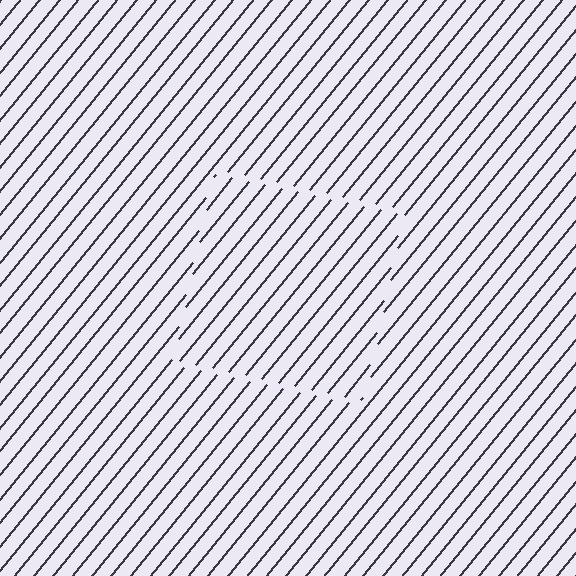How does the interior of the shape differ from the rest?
The interior of the shape contains the same grating, shifted by half a period — the contour is defined by the phase discontinuity where line-ends from the inner and outer gratings abut.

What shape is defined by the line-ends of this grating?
An illusory square. The interior of the shape contains the same grating, shifted by half a period — the contour is defined by the phase discontinuity where line-ends from the inner and outer gratings abut.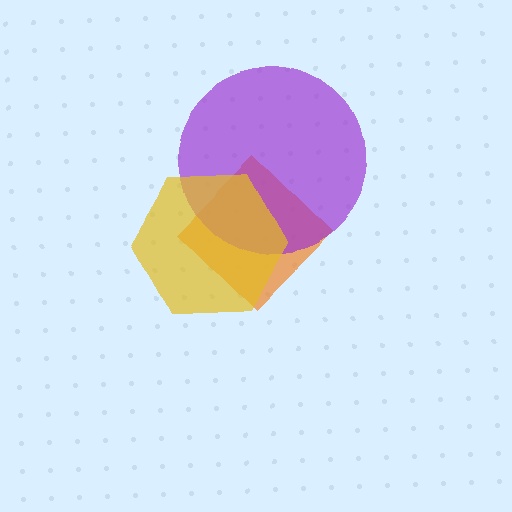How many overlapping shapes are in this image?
There are 3 overlapping shapes in the image.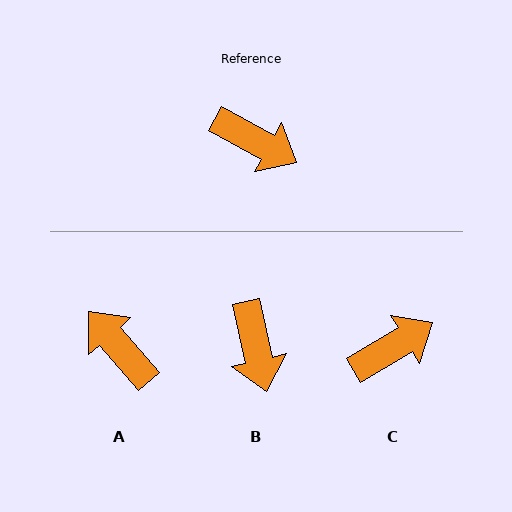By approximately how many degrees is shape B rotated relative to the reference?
Approximately 49 degrees clockwise.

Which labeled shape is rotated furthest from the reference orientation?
A, about 159 degrees away.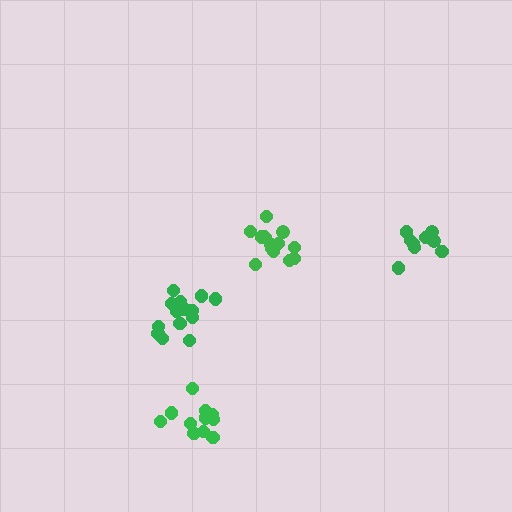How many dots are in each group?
Group 1: 9 dots, Group 2: 14 dots, Group 3: 14 dots, Group 4: 11 dots (48 total).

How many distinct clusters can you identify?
There are 4 distinct clusters.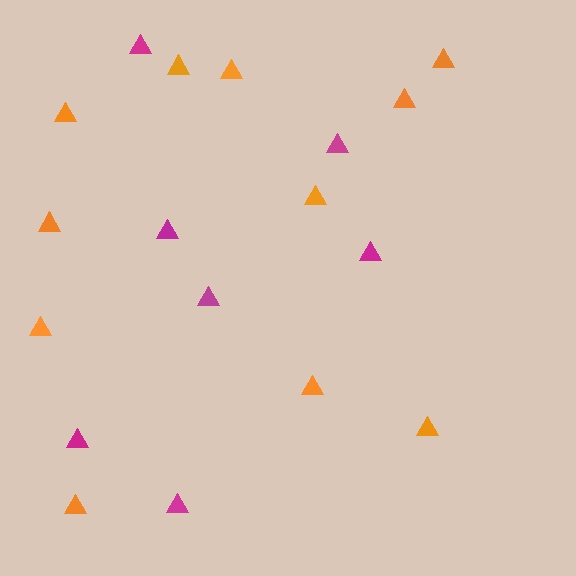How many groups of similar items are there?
There are 2 groups: one group of orange triangles (11) and one group of magenta triangles (7).